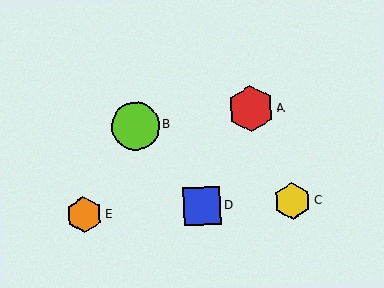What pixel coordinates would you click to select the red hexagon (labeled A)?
Click at (250, 109) to select the red hexagon A.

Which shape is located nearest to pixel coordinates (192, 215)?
The blue square (labeled D) at (202, 206) is nearest to that location.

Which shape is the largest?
The lime circle (labeled B) is the largest.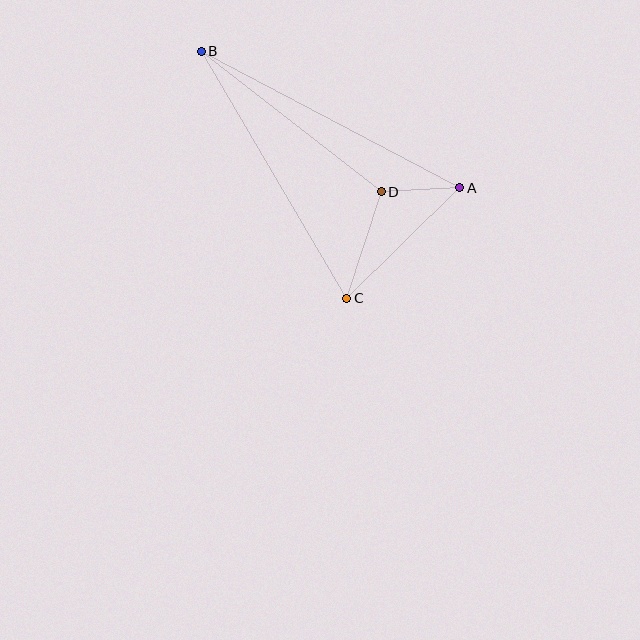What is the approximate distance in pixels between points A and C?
The distance between A and C is approximately 158 pixels.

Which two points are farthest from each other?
Points A and B are farthest from each other.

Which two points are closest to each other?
Points A and D are closest to each other.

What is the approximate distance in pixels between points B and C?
The distance between B and C is approximately 287 pixels.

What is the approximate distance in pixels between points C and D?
The distance between C and D is approximately 112 pixels.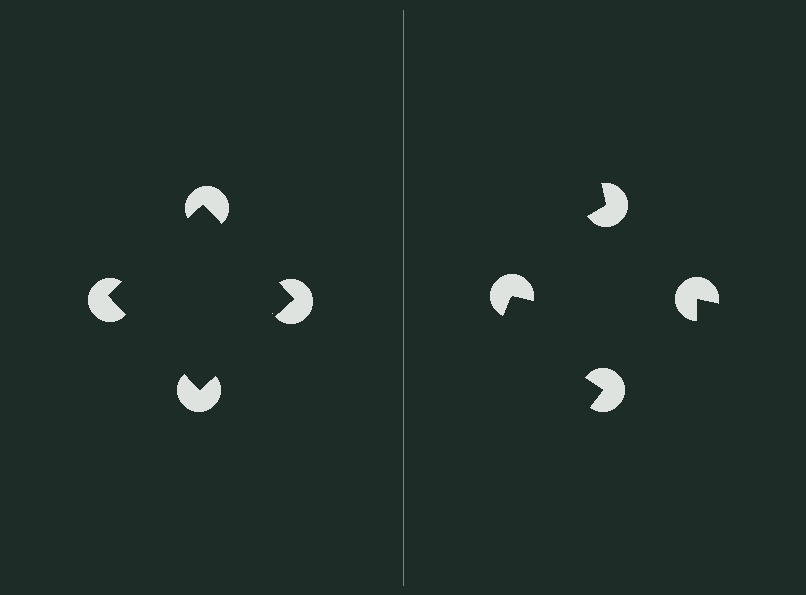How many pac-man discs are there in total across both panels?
8 — 4 on each side.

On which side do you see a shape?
An illusory square appears on the left side. On the right side the wedge cuts are rotated, so no coherent shape forms.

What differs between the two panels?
The pac-man discs are positioned identically on both sides; only the wedge orientations differ. On the left they align to a square; on the right they are misaligned.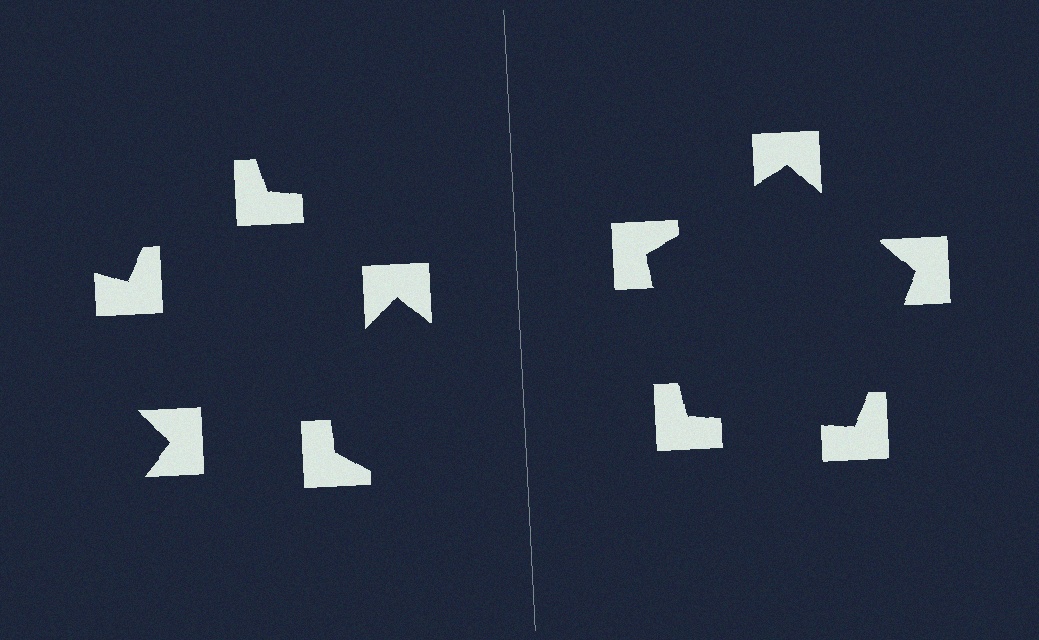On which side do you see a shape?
An illusory pentagon appears on the right side. On the left side the wedge cuts are rotated, so no coherent shape forms.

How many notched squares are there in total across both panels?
10 — 5 on each side.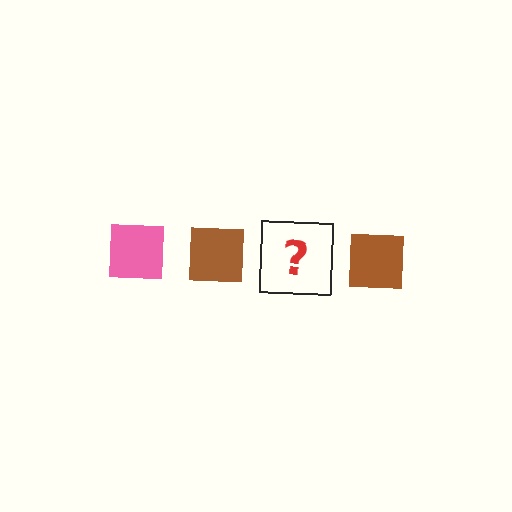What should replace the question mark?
The question mark should be replaced with a pink square.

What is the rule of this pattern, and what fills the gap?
The rule is that the pattern cycles through pink, brown squares. The gap should be filled with a pink square.